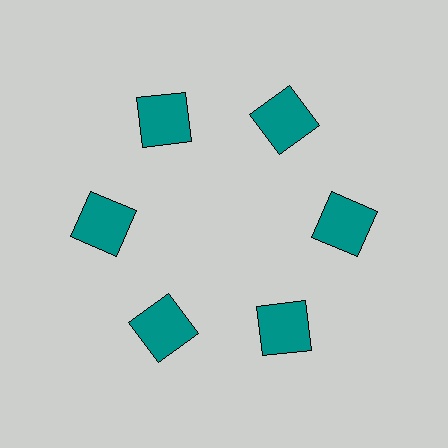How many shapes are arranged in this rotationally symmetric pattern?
There are 6 shapes, arranged in 6 groups of 1.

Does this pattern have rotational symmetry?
Yes, this pattern has 6-fold rotational symmetry. It looks the same after rotating 60 degrees around the center.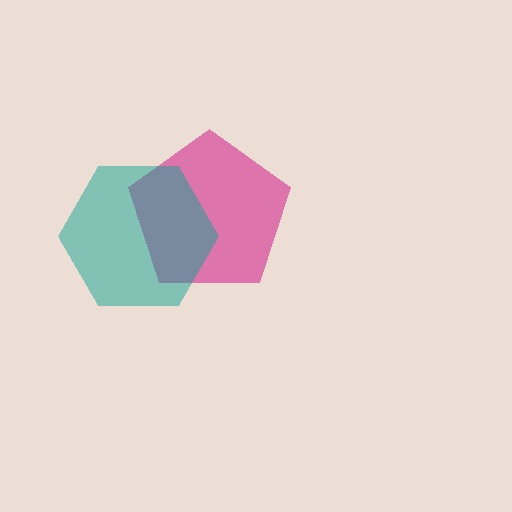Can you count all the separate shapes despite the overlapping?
Yes, there are 2 separate shapes.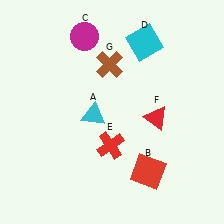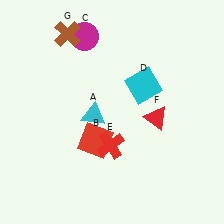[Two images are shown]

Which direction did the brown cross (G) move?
The brown cross (G) moved left.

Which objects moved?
The objects that moved are: the red square (B), the cyan square (D), the brown cross (G).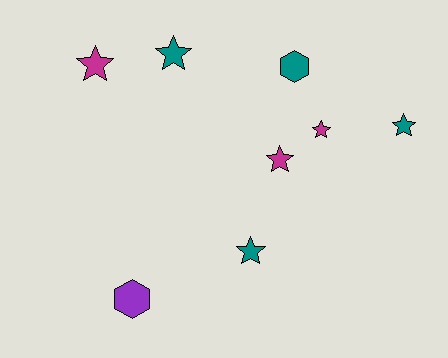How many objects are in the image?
There are 8 objects.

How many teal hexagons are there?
There is 1 teal hexagon.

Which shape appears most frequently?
Star, with 6 objects.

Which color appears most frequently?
Teal, with 4 objects.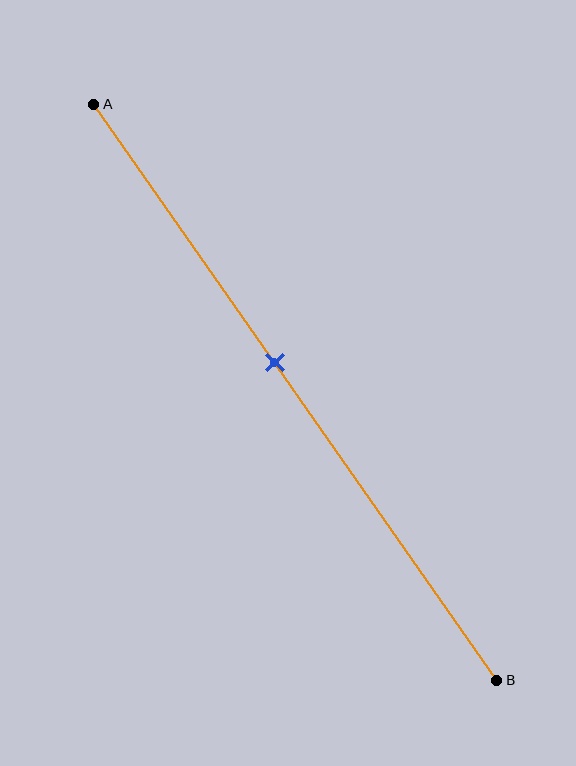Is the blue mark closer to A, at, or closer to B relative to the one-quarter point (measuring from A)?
The blue mark is closer to point B than the one-quarter point of segment AB.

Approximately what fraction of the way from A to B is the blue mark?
The blue mark is approximately 45% of the way from A to B.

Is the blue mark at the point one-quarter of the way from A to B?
No, the mark is at about 45% from A, not at the 25% one-quarter point.